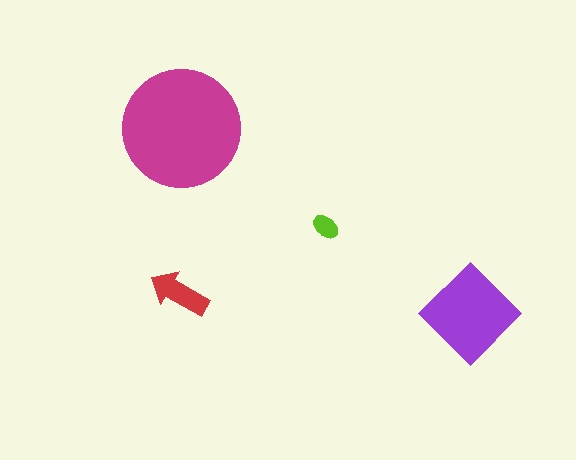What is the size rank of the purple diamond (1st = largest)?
2nd.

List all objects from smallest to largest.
The lime ellipse, the red arrow, the purple diamond, the magenta circle.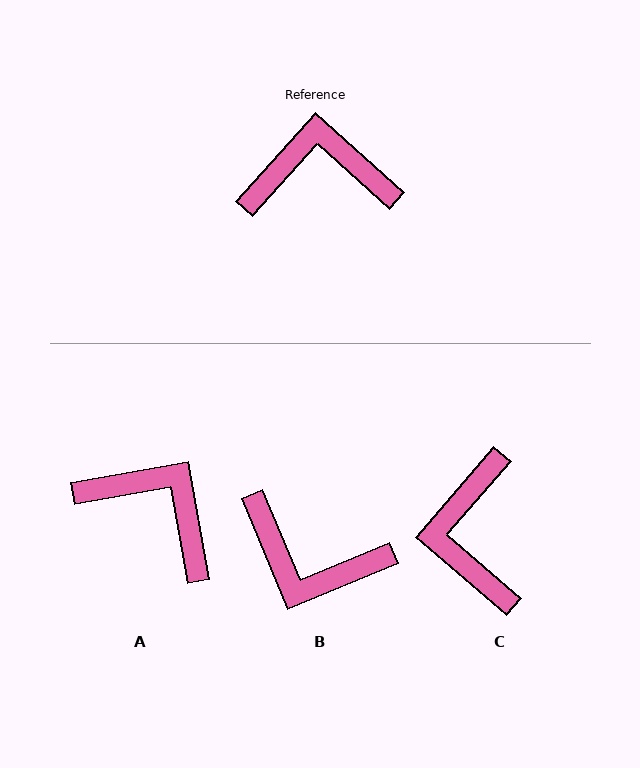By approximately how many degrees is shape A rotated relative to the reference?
Approximately 38 degrees clockwise.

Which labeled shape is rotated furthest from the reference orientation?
B, about 155 degrees away.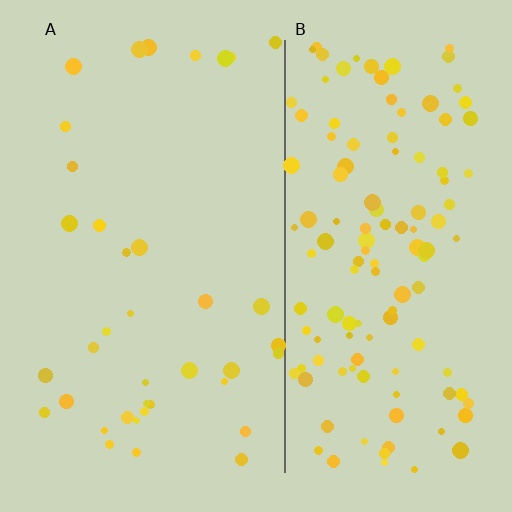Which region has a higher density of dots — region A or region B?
B (the right).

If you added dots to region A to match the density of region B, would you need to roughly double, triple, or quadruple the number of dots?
Approximately triple.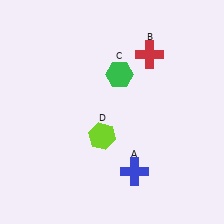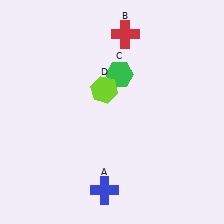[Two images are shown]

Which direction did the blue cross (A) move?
The blue cross (A) moved left.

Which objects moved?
The objects that moved are: the blue cross (A), the red cross (B), the lime hexagon (D).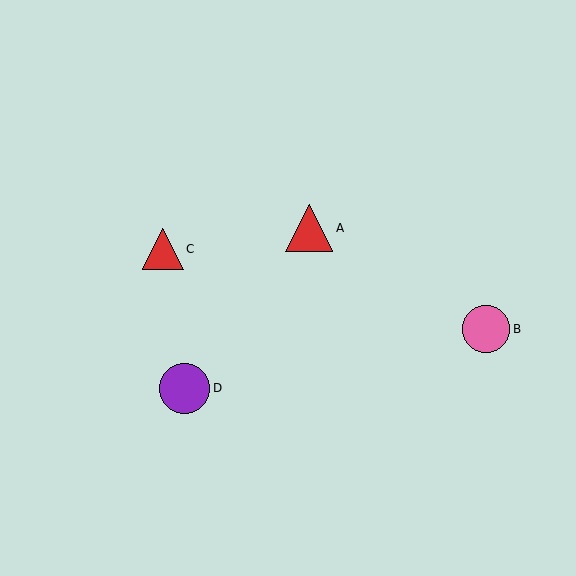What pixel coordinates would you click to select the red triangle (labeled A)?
Click at (309, 228) to select the red triangle A.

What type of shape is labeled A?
Shape A is a red triangle.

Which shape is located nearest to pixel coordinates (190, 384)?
The purple circle (labeled D) at (185, 388) is nearest to that location.